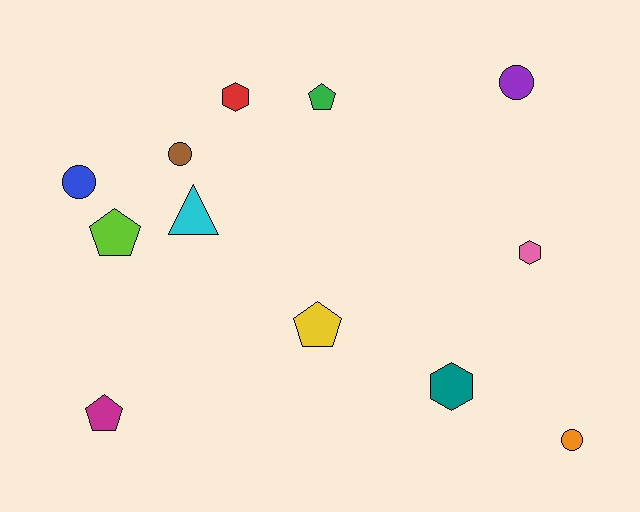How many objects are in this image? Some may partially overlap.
There are 12 objects.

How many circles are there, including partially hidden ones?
There are 4 circles.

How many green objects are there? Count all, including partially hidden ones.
There is 1 green object.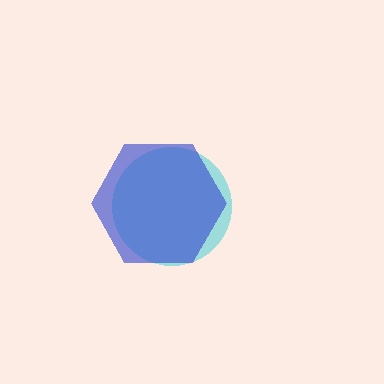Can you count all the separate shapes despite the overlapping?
Yes, there are 2 separate shapes.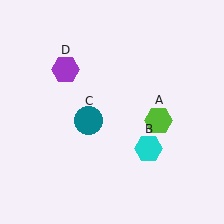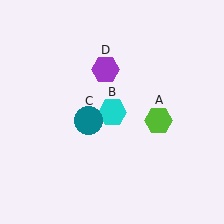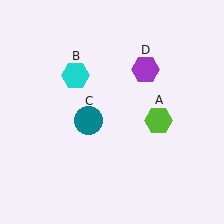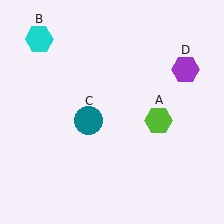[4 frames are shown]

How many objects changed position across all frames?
2 objects changed position: cyan hexagon (object B), purple hexagon (object D).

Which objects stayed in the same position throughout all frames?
Lime hexagon (object A) and teal circle (object C) remained stationary.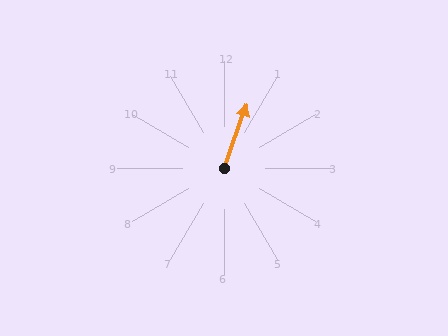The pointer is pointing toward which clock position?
Roughly 1 o'clock.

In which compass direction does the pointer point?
North.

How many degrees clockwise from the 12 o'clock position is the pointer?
Approximately 20 degrees.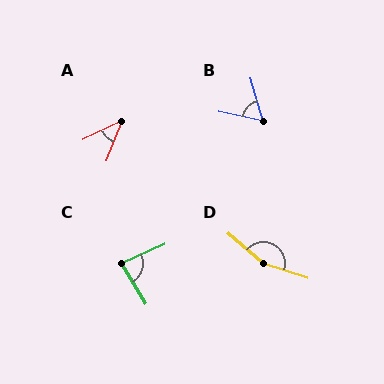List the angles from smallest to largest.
A (42°), B (63°), C (83°), D (157°).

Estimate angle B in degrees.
Approximately 63 degrees.